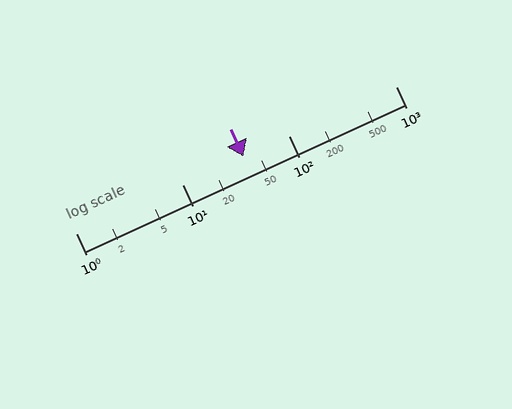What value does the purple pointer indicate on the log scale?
The pointer indicates approximately 37.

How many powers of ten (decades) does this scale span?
The scale spans 3 decades, from 1 to 1000.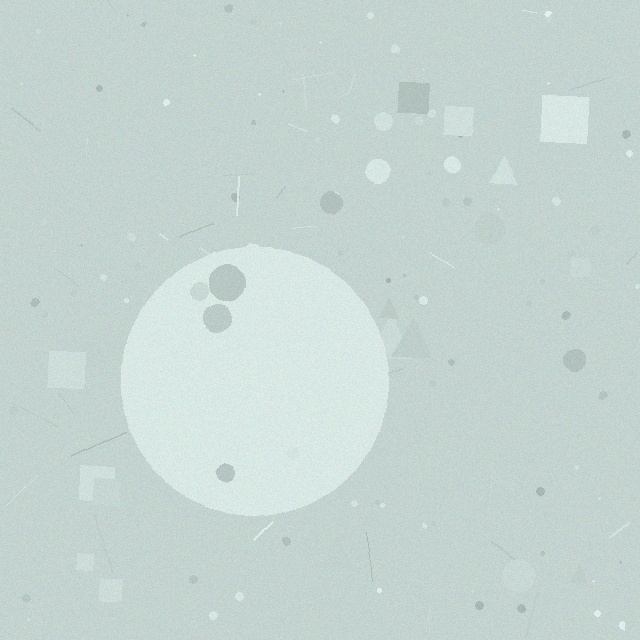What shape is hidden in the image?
A circle is hidden in the image.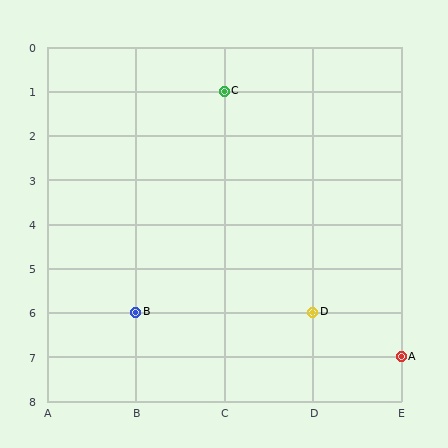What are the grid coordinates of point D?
Point D is at grid coordinates (D, 6).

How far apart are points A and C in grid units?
Points A and C are 2 columns and 6 rows apart (about 6.3 grid units diagonally).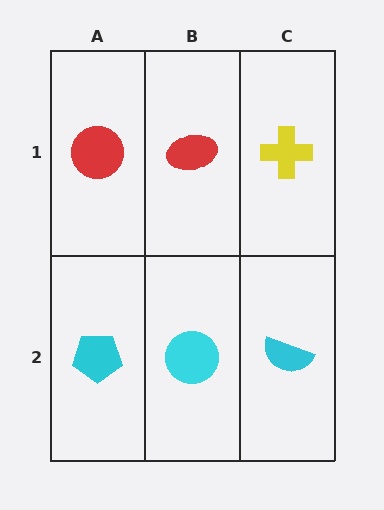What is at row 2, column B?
A cyan circle.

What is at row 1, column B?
A red ellipse.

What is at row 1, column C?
A yellow cross.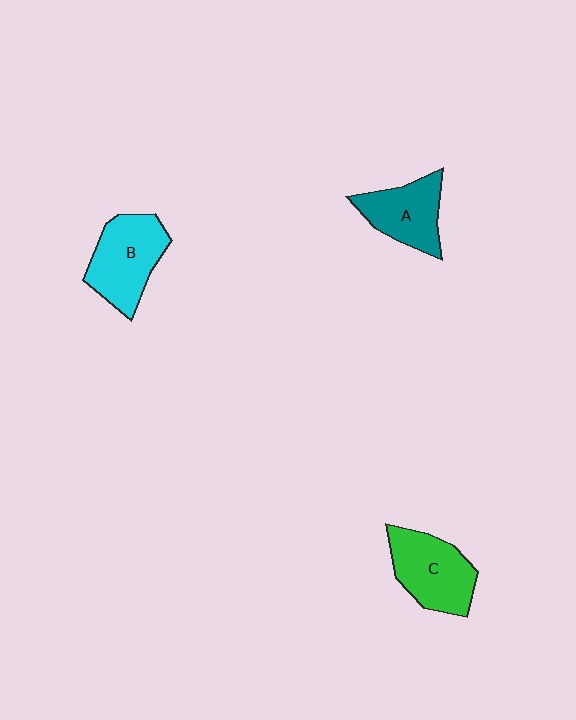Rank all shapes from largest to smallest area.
From largest to smallest: B (cyan), C (green), A (teal).